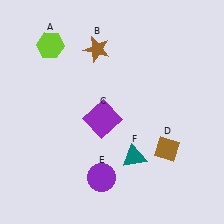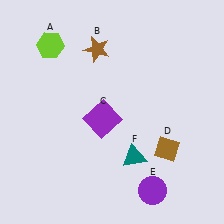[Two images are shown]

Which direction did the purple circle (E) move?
The purple circle (E) moved right.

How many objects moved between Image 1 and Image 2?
1 object moved between the two images.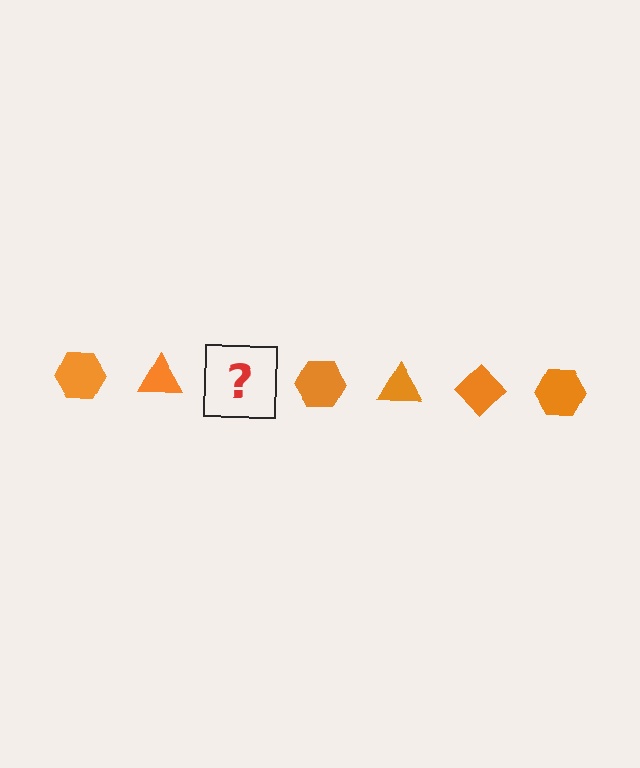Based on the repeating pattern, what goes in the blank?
The blank should be an orange diamond.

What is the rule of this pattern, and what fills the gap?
The rule is that the pattern cycles through hexagon, triangle, diamond shapes in orange. The gap should be filled with an orange diamond.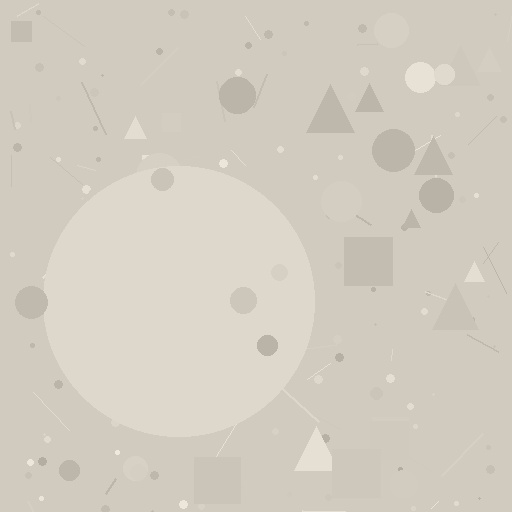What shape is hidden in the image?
A circle is hidden in the image.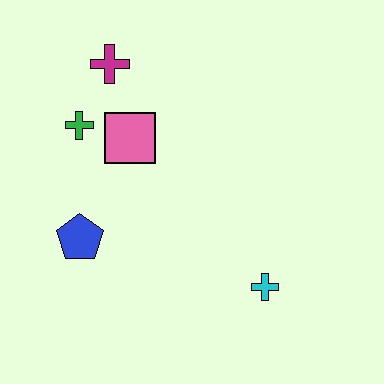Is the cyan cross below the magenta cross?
Yes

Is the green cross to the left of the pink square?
Yes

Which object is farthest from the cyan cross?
The magenta cross is farthest from the cyan cross.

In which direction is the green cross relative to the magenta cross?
The green cross is below the magenta cross.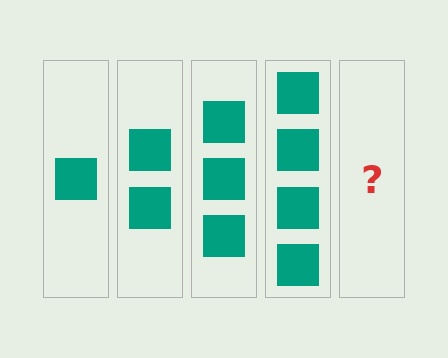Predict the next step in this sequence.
The next step is 5 squares.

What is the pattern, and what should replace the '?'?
The pattern is that each step adds one more square. The '?' should be 5 squares.